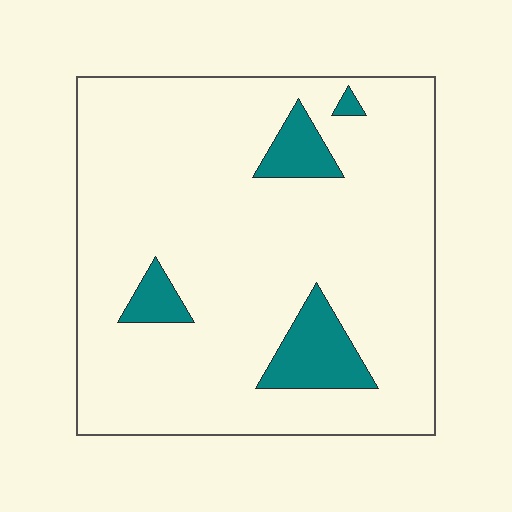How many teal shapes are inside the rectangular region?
4.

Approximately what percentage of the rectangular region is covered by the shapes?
Approximately 10%.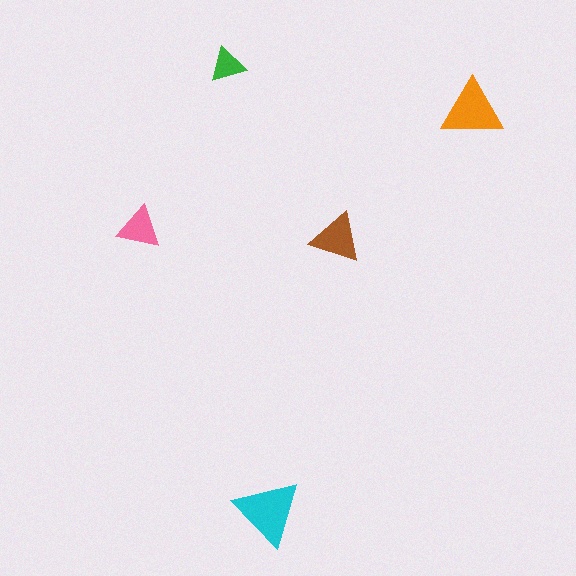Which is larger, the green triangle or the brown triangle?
The brown one.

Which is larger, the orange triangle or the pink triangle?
The orange one.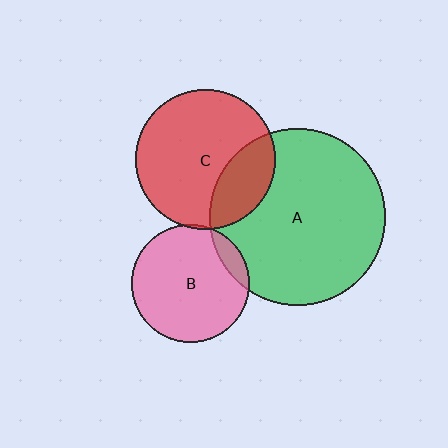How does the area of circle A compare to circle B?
Approximately 2.2 times.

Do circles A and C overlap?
Yes.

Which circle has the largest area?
Circle A (green).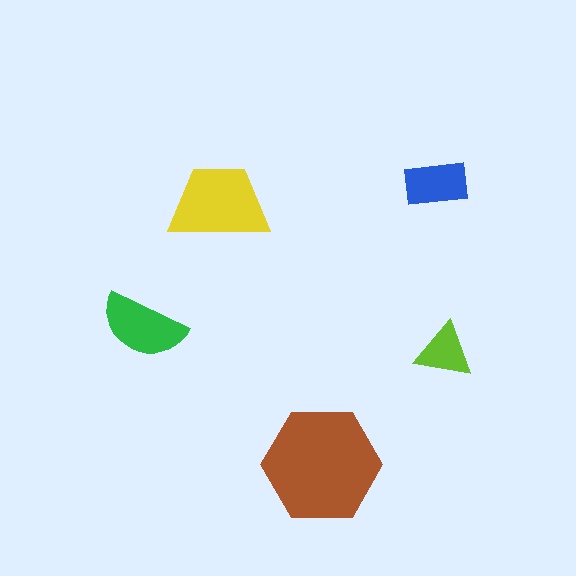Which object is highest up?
The blue rectangle is topmost.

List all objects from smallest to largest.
The lime triangle, the blue rectangle, the green semicircle, the yellow trapezoid, the brown hexagon.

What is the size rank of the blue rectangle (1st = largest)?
4th.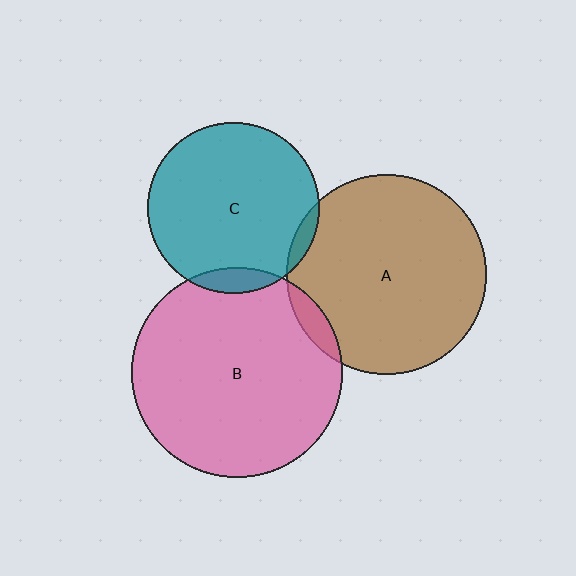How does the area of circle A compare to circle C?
Approximately 1.4 times.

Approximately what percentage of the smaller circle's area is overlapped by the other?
Approximately 5%.